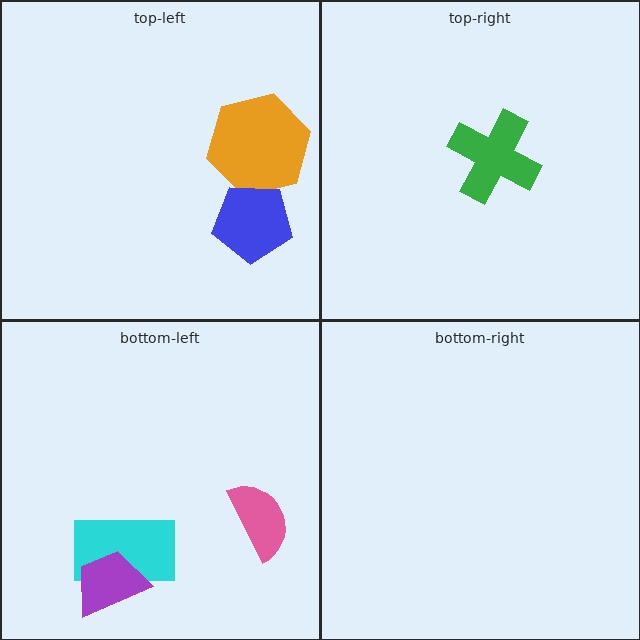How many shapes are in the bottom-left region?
3.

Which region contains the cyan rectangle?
The bottom-left region.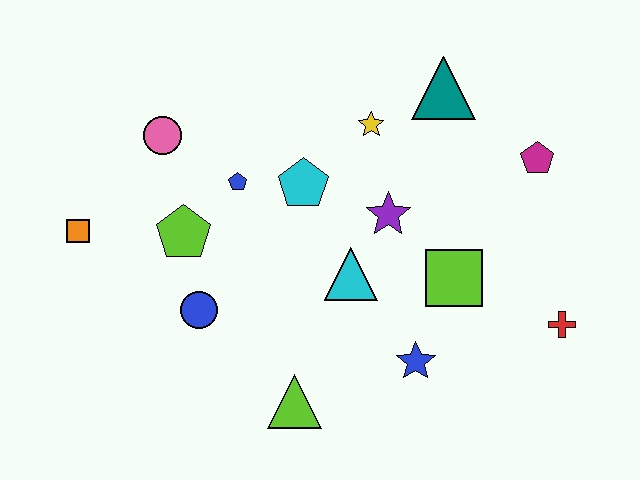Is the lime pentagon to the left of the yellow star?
Yes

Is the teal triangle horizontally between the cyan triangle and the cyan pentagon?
No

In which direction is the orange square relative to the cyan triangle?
The orange square is to the left of the cyan triangle.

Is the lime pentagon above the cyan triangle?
Yes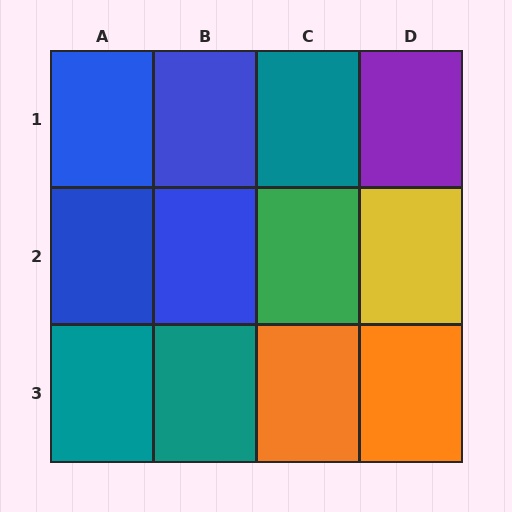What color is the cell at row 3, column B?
Teal.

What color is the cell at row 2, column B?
Blue.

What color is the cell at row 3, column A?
Teal.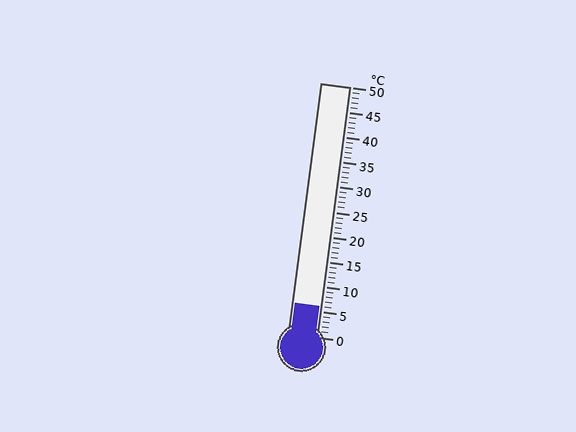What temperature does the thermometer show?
The thermometer shows approximately 6°C.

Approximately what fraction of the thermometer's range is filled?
The thermometer is filled to approximately 10% of its range.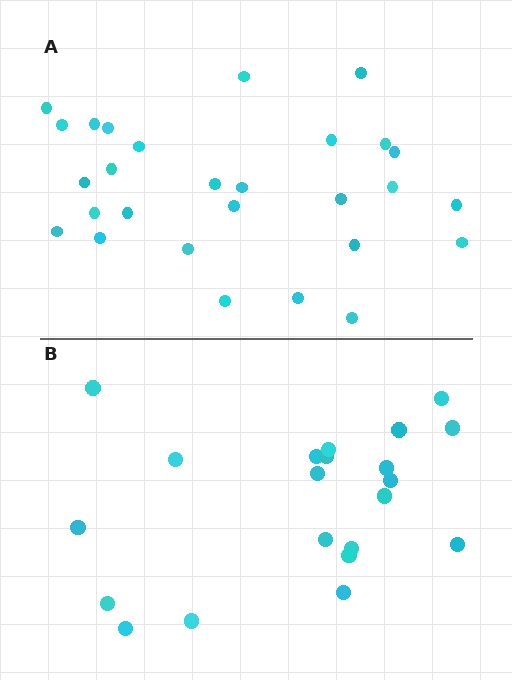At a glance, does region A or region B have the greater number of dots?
Region A (the top region) has more dots.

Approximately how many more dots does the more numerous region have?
Region A has roughly 8 or so more dots than region B.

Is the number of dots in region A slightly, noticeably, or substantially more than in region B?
Region A has noticeably more, but not dramatically so. The ratio is roughly 1.3 to 1.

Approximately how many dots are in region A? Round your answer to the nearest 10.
About 30 dots. (The exact count is 28, which rounds to 30.)